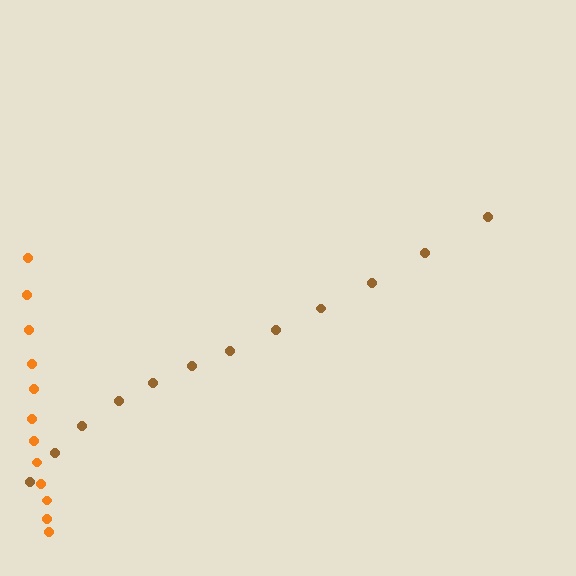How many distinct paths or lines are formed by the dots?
There are 2 distinct paths.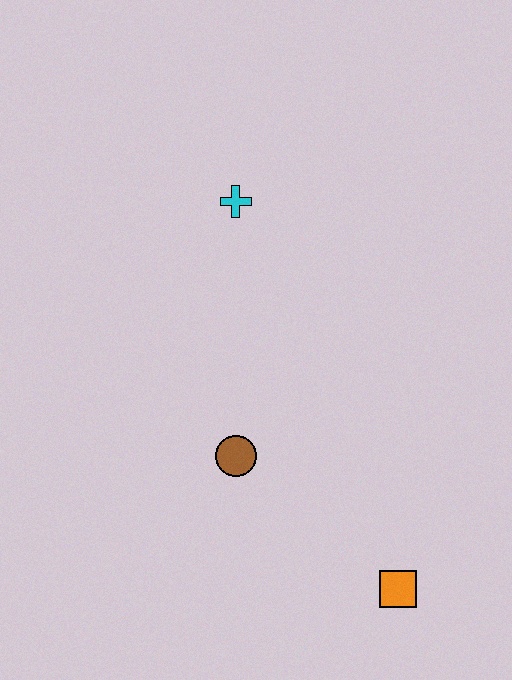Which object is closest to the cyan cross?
The brown circle is closest to the cyan cross.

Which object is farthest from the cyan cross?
The orange square is farthest from the cyan cross.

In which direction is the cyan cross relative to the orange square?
The cyan cross is above the orange square.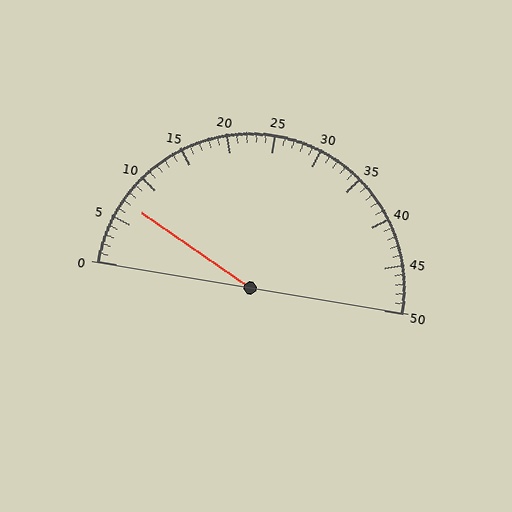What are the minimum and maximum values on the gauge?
The gauge ranges from 0 to 50.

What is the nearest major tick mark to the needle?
The nearest major tick mark is 5.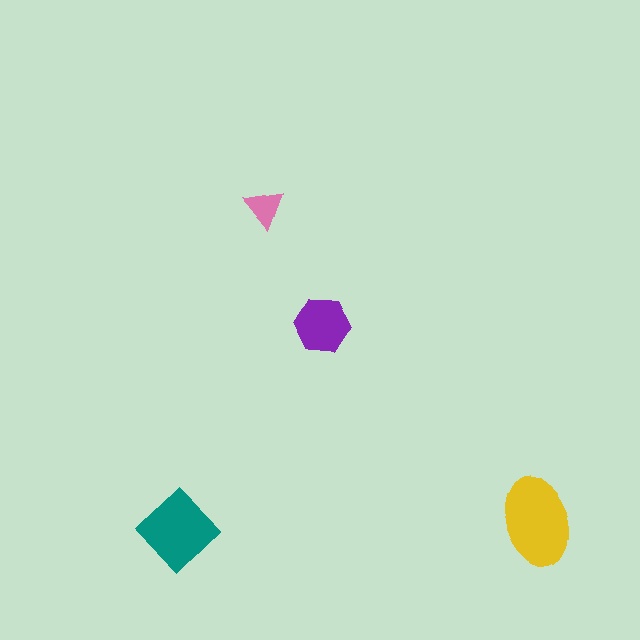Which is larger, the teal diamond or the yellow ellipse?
The yellow ellipse.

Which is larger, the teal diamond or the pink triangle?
The teal diamond.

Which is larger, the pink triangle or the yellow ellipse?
The yellow ellipse.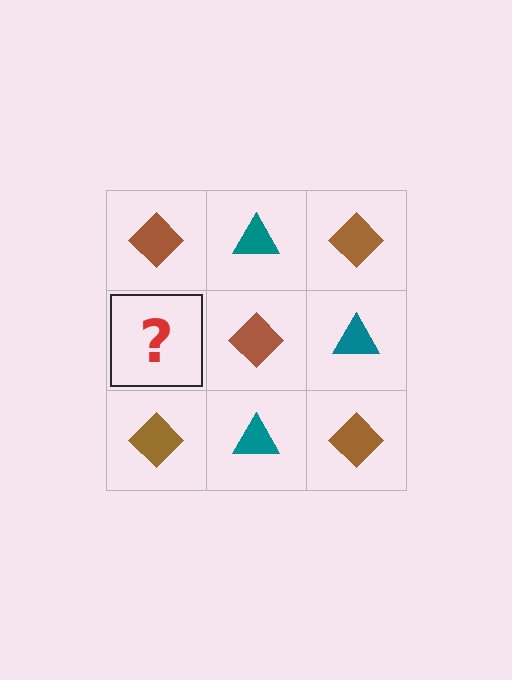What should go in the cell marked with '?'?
The missing cell should contain a teal triangle.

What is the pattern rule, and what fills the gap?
The rule is that it alternates brown diamond and teal triangle in a checkerboard pattern. The gap should be filled with a teal triangle.